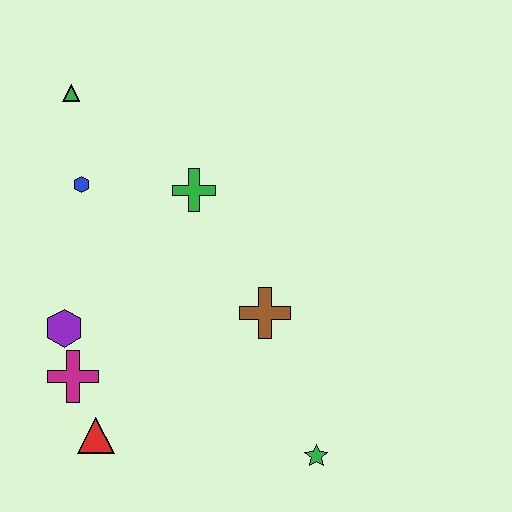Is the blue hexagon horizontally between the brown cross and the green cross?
No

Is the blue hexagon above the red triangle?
Yes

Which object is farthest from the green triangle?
The green star is farthest from the green triangle.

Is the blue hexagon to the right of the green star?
No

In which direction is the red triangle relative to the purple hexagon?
The red triangle is below the purple hexagon.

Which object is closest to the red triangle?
The magenta cross is closest to the red triangle.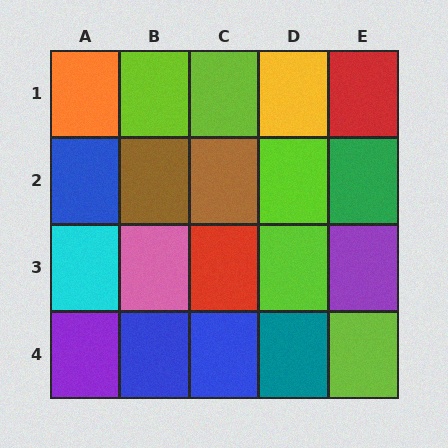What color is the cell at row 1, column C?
Lime.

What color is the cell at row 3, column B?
Pink.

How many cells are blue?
3 cells are blue.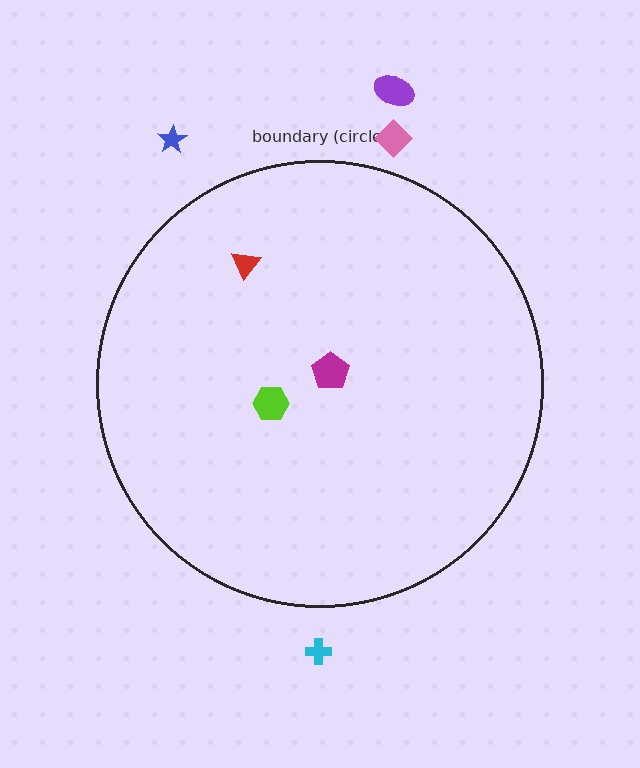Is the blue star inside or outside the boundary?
Outside.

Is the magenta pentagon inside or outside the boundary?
Inside.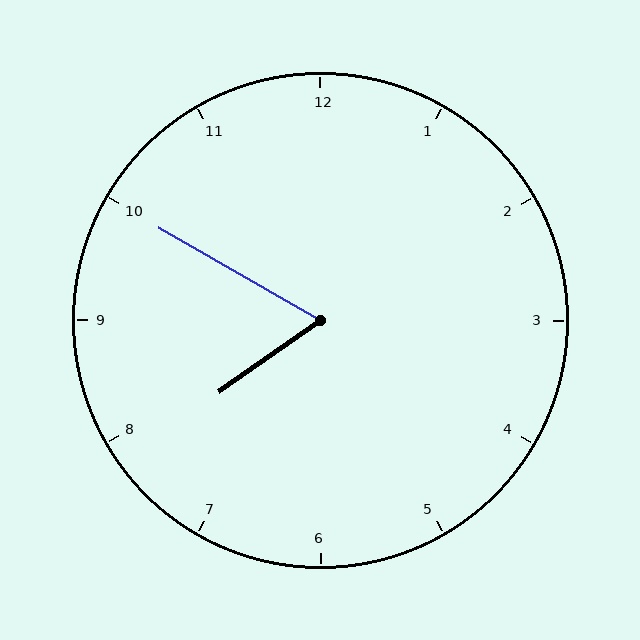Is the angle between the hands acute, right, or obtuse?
It is acute.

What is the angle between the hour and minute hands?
Approximately 65 degrees.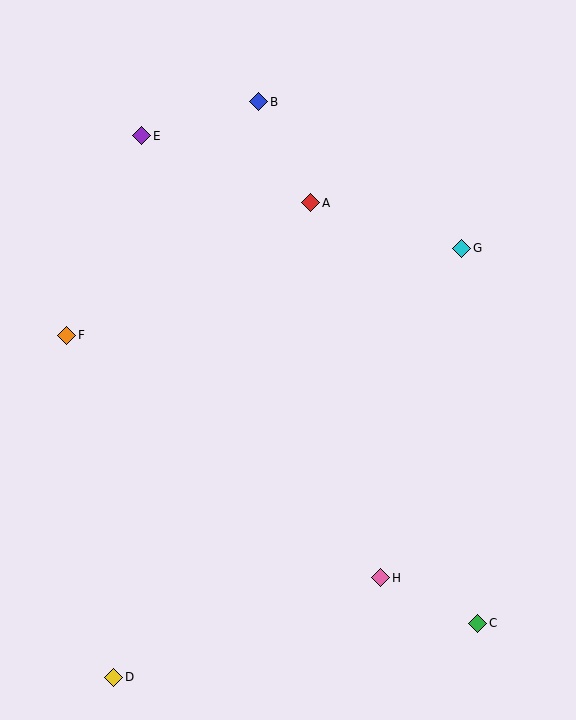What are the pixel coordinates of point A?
Point A is at (311, 203).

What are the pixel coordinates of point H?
Point H is at (381, 578).